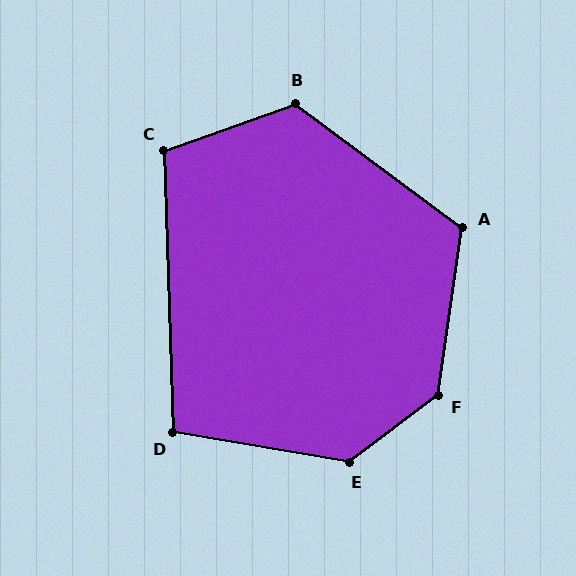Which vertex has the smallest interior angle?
D, at approximately 101 degrees.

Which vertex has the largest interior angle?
F, at approximately 135 degrees.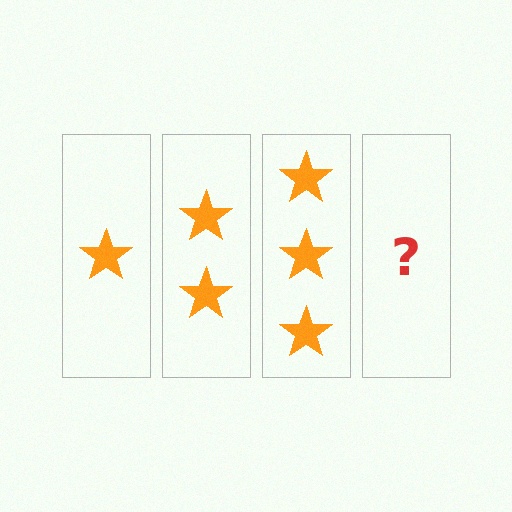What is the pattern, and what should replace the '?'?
The pattern is that each step adds one more star. The '?' should be 4 stars.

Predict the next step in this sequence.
The next step is 4 stars.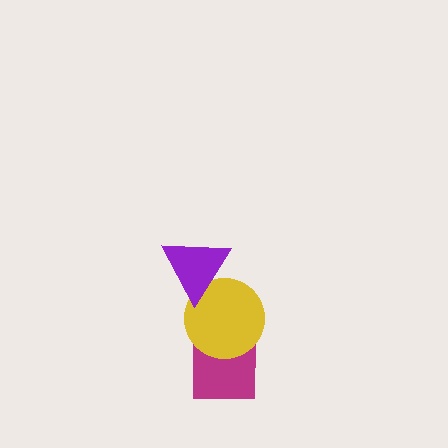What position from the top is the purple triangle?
The purple triangle is 1st from the top.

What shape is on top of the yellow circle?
The purple triangle is on top of the yellow circle.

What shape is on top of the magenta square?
The yellow circle is on top of the magenta square.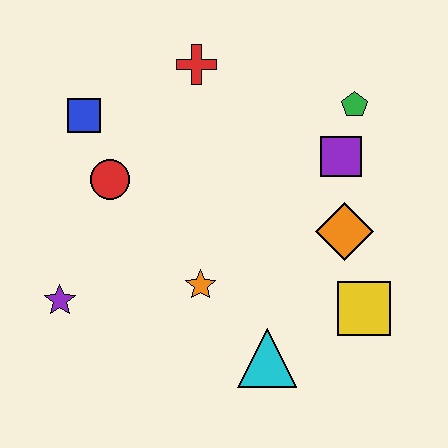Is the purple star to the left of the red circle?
Yes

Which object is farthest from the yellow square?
The blue square is farthest from the yellow square.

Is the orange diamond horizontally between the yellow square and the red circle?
Yes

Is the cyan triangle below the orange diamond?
Yes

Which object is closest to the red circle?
The blue square is closest to the red circle.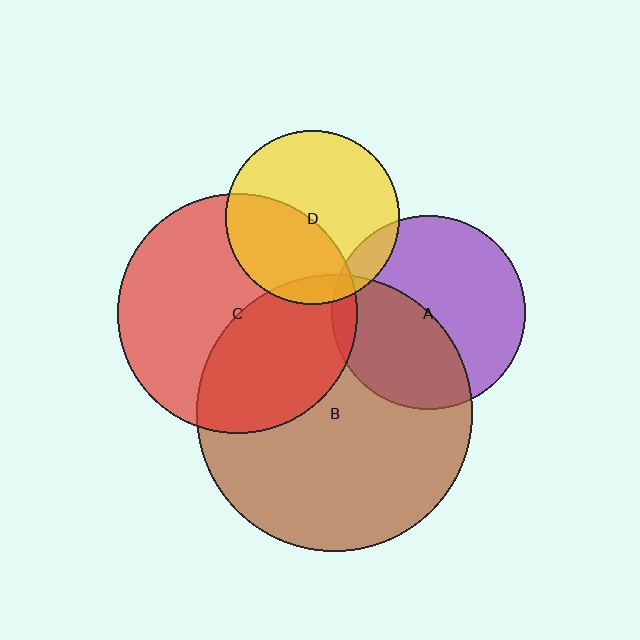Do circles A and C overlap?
Yes.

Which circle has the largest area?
Circle B (brown).